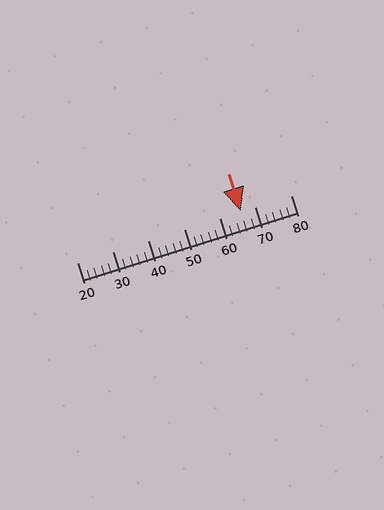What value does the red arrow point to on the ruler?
The red arrow points to approximately 66.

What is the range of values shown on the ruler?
The ruler shows values from 20 to 80.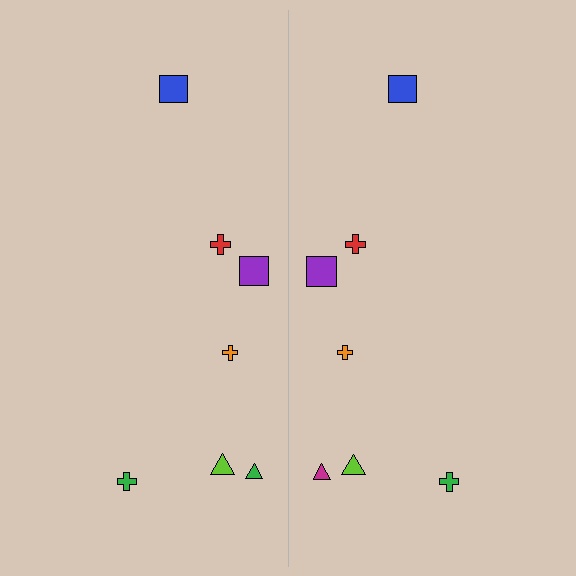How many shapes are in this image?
There are 14 shapes in this image.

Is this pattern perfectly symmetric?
No, the pattern is not perfectly symmetric. The magenta triangle on the right side breaks the symmetry — its mirror counterpart is green.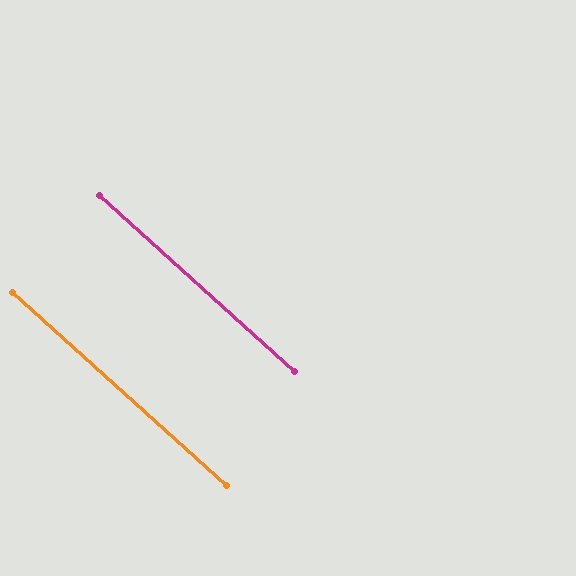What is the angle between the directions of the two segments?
Approximately 0 degrees.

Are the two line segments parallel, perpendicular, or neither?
Parallel — their directions differ by only 0.1°.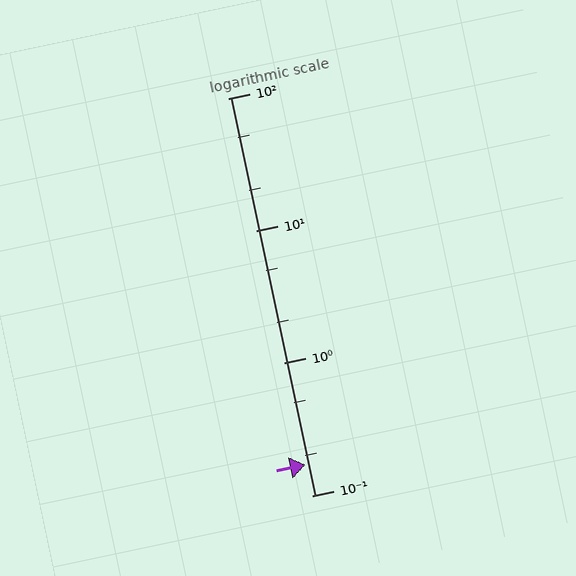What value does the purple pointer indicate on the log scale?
The pointer indicates approximately 0.17.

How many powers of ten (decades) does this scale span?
The scale spans 3 decades, from 0.1 to 100.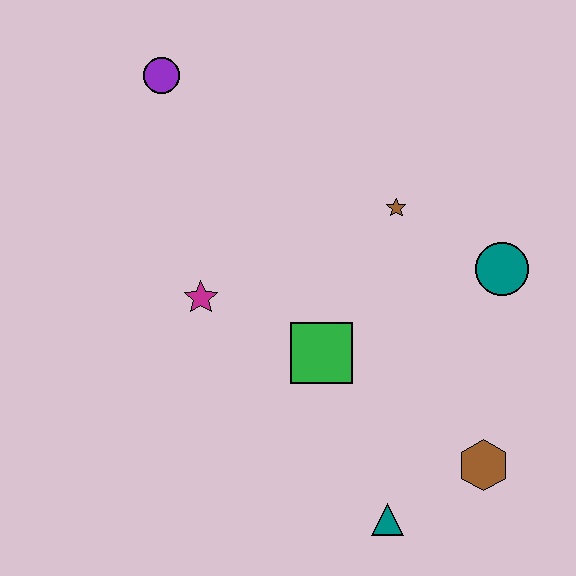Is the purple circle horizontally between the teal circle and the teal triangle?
No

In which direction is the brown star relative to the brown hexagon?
The brown star is above the brown hexagon.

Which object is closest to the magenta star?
The green square is closest to the magenta star.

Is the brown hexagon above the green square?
No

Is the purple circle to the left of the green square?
Yes